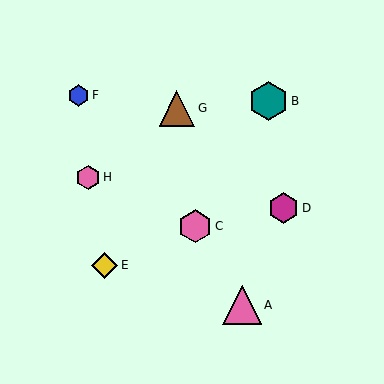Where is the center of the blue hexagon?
The center of the blue hexagon is at (78, 96).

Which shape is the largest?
The teal hexagon (labeled B) is the largest.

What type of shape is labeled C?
Shape C is a pink hexagon.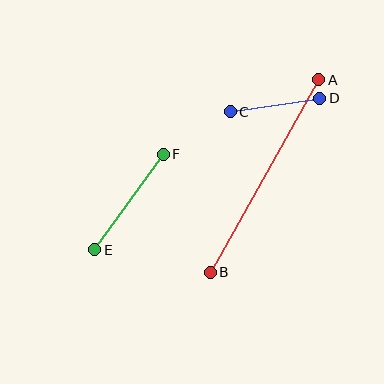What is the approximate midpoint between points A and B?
The midpoint is at approximately (265, 176) pixels.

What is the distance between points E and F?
The distance is approximately 118 pixels.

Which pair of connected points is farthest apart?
Points A and B are farthest apart.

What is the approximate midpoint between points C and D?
The midpoint is at approximately (275, 105) pixels.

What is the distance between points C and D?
The distance is approximately 90 pixels.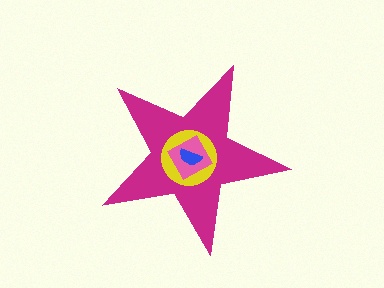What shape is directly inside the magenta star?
The yellow circle.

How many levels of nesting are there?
4.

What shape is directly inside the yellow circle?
The pink square.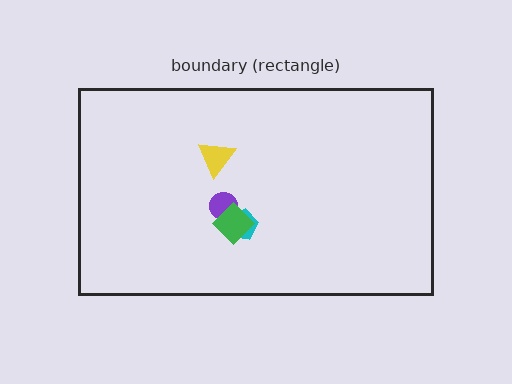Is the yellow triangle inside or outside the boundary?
Inside.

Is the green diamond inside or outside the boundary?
Inside.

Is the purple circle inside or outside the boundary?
Inside.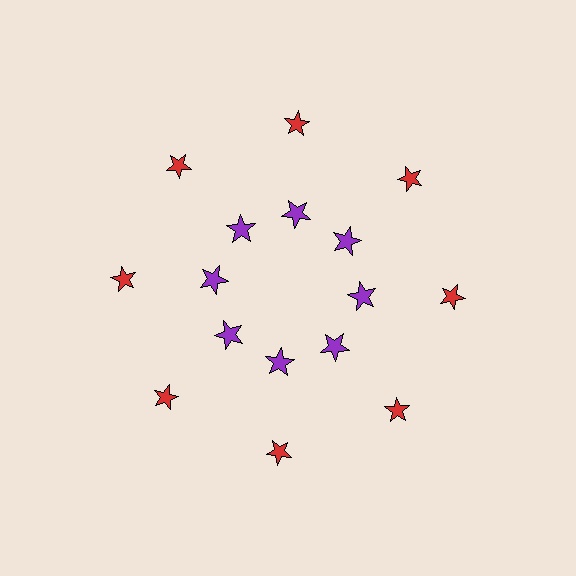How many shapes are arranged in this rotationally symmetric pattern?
There are 16 shapes, arranged in 8 groups of 2.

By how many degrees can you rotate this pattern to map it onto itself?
The pattern maps onto itself every 45 degrees of rotation.